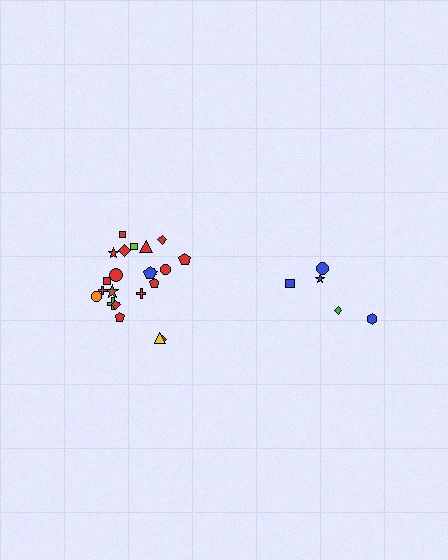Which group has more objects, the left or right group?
The left group.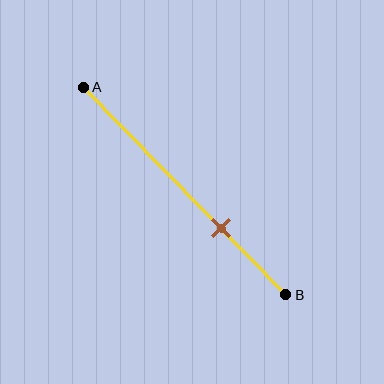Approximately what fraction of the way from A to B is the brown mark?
The brown mark is approximately 70% of the way from A to B.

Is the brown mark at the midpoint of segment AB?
No, the mark is at about 70% from A, not at the 50% midpoint.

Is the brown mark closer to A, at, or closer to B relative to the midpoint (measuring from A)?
The brown mark is closer to point B than the midpoint of segment AB.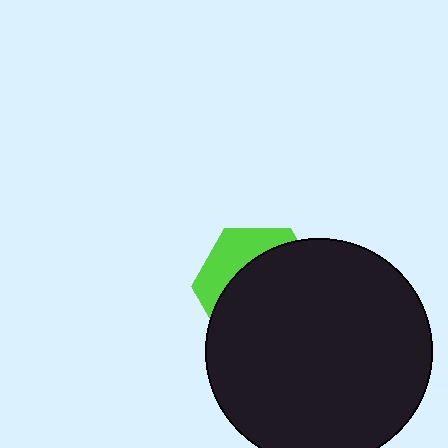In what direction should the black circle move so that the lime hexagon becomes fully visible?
The black circle should move toward the lower-right. That is the shortest direction to clear the overlap and leave the lime hexagon fully visible.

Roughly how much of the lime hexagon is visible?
A small part of it is visible (roughly 31%).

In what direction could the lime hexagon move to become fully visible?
The lime hexagon could move toward the upper-left. That would shift it out from behind the black circle entirely.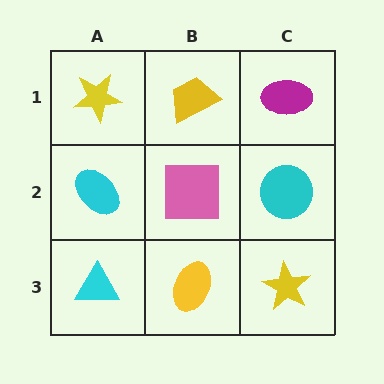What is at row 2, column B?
A pink square.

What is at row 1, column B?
A yellow trapezoid.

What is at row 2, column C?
A cyan circle.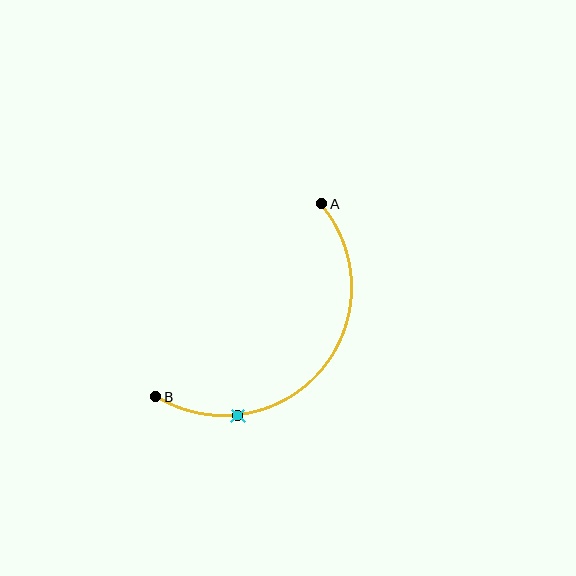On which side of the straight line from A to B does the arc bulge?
The arc bulges below and to the right of the straight line connecting A and B.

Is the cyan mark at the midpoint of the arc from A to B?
No. The cyan mark lies on the arc but is closer to endpoint B. The arc midpoint would be at the point on the curve equidistant along the arc from both A and B.